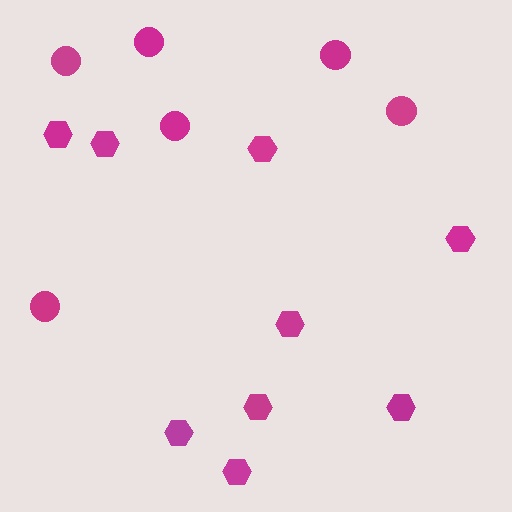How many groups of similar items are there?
There are 2 groups: one group of hexagons (9) and one group of circles (6).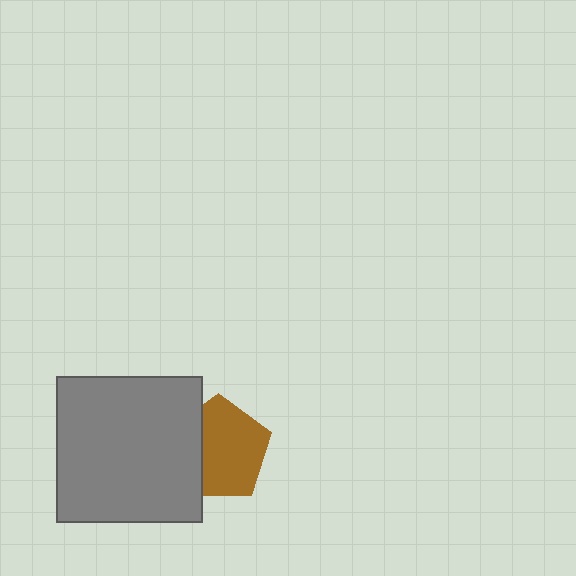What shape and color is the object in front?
The object in front is a gray square.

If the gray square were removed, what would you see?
You would see the complete brown pentagon.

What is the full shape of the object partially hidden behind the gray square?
The partially hidden object is a brown pentagon.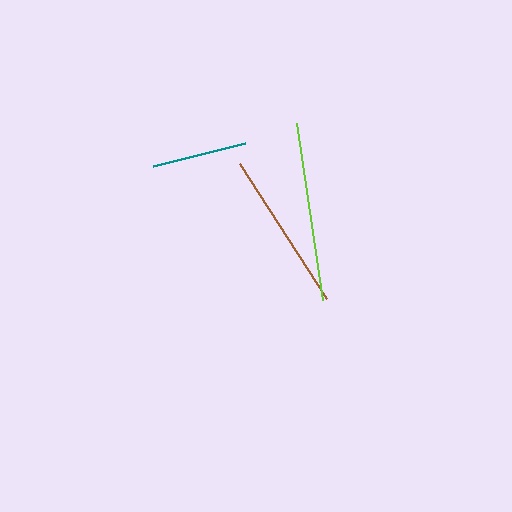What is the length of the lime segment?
The lime segment is approximately 179 pixels long.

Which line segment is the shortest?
The teal line is the shortest at approximately 95 pixels.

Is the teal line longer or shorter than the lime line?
The lime line is longer than the teal line.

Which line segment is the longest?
The lime line is the longest at approximately 179 pixels.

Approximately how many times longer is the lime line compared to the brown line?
The lime line is approximately 1.1 times the length of the brown line.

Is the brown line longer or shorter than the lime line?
The lime line is longer than the brown line.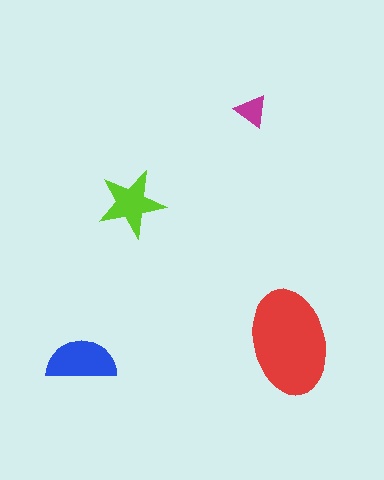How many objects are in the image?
There are 4 objects in the image.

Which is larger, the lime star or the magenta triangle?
The lime star.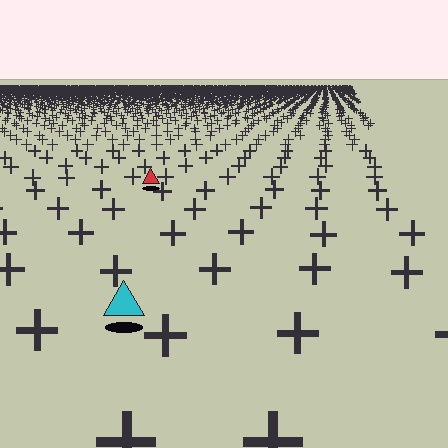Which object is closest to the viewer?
The cyan triangle is closest. The texture marks near it are larger and more spread out.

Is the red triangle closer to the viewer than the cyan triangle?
No. The cyan triangle is closer — you can tell from the texture gradient: the ground texture is coarser near it.